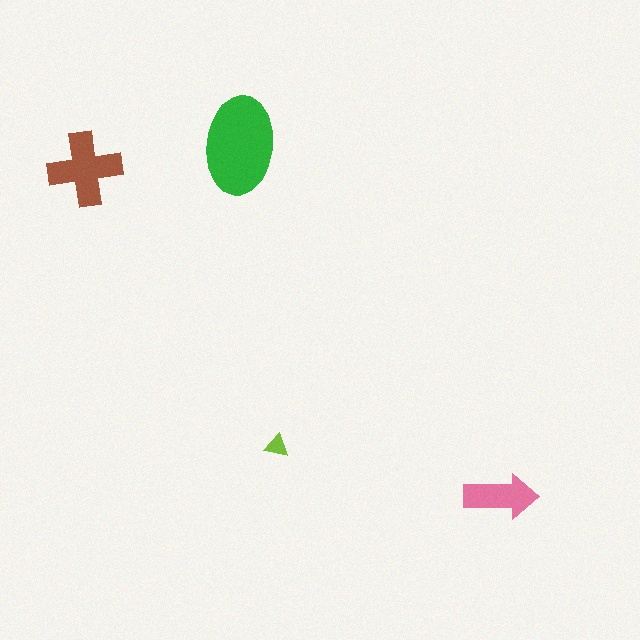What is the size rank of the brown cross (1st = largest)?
2nd.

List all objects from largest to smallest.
The green ellipse, the brown cross, the pink arrow, the lime triangle.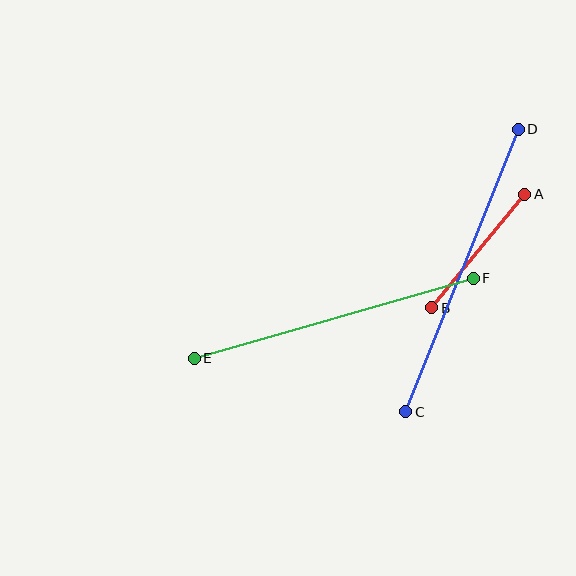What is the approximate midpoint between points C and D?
The midpoint is at approximately (462, 270) pixels.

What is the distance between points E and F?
The distance is approximately 291 pixels.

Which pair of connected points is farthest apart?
Points C and D are farthest apart.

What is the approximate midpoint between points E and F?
The midpoint is at approximately (334, 318) pixels.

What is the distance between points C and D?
The distance is approximately 304 pixels.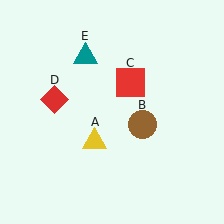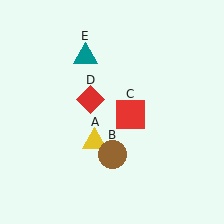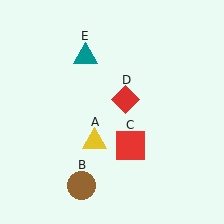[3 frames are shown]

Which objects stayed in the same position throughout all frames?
Yellow triangle (object A) and teal triangle (object E) remained stationary.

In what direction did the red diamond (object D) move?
The red diamond (object D) moved right.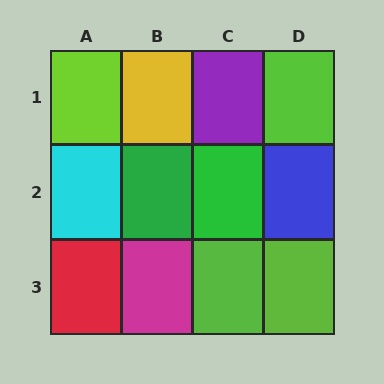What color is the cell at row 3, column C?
Lime.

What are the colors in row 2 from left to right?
Cyan, green, green, blue.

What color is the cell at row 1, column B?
Yellow.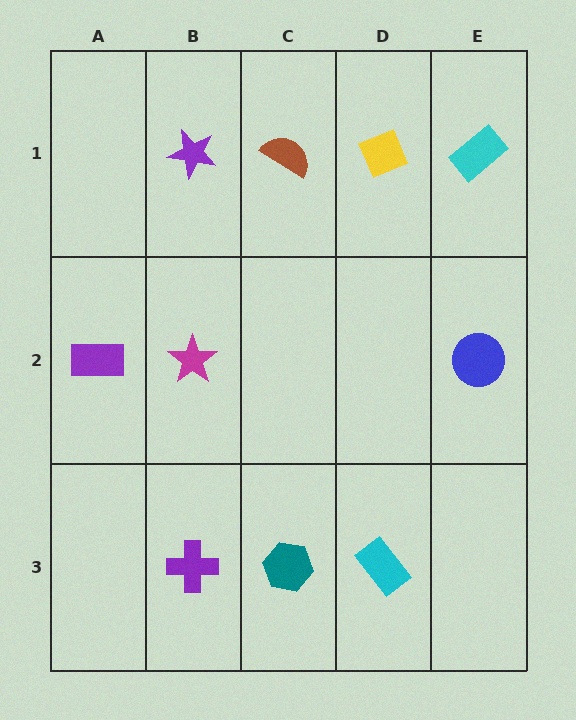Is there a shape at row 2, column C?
No, that cell is empty.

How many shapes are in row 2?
3 shapes.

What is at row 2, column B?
A magenta star.